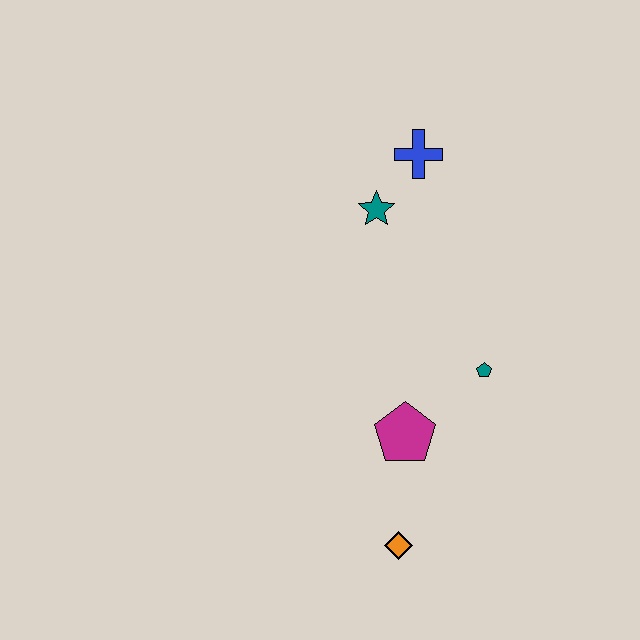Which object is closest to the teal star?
The blue cross is closest to the teal star.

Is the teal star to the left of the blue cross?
Yes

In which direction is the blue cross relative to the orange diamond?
The blue cross is above the orange diamond.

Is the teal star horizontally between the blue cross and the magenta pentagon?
No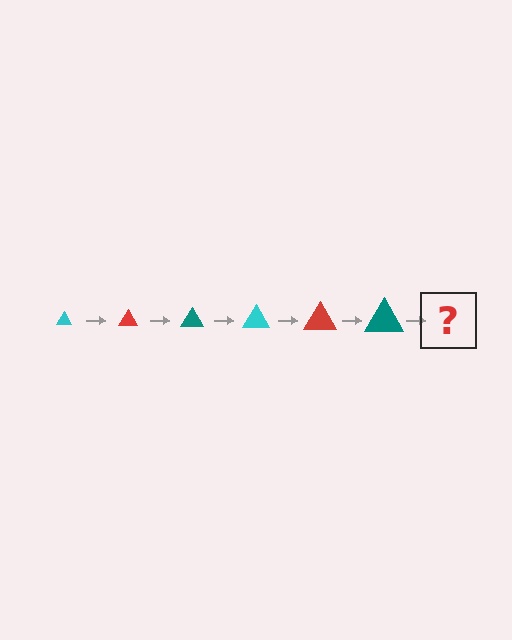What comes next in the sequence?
The next element should be a cyan triangle, larger than the previous one.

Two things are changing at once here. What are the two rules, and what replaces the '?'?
The two rules are that the triangle grows larger each step and the color cycles through cyan, red, and teal. The '?' should be a cyan triangle, larger than the previous one.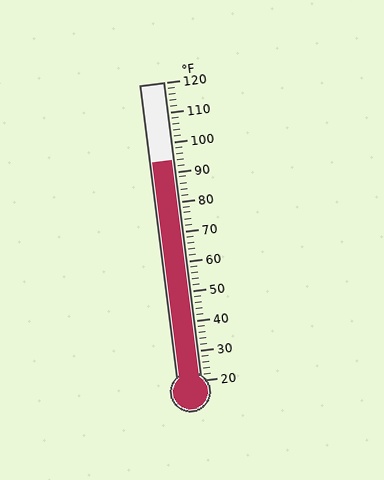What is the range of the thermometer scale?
The thermometer scale ranges from 20°F to 120°F.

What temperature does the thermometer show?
The thermometer shows approximately 94°F.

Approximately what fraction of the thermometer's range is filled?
The thermometer is filled to approximately 75% of its range.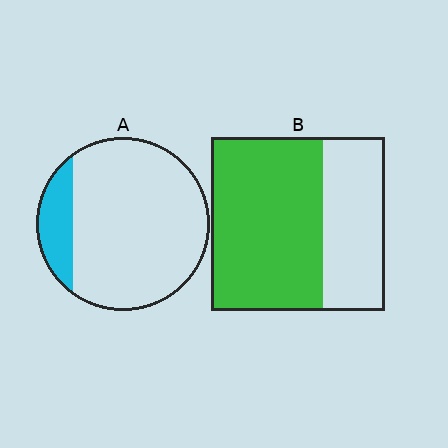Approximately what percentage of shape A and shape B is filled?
A is approximately 15% and B is approximately 65%.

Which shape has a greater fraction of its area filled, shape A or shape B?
Shape B.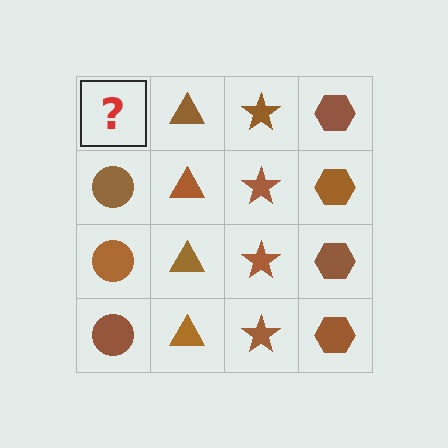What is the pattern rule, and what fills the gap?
The rule is that each column has a consistent shape. The gap should be filled with a brown circle.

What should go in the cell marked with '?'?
The missing cell should contain a brown circle.